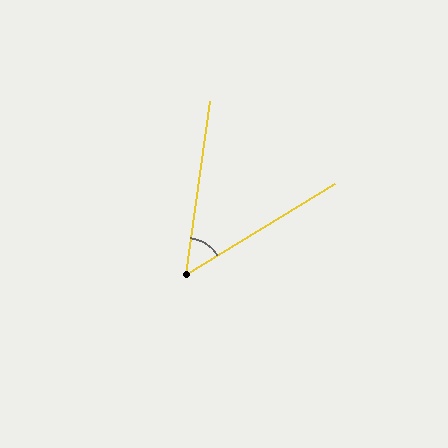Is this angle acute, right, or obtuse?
It is acute.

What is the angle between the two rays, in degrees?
Approximately 51 degrees.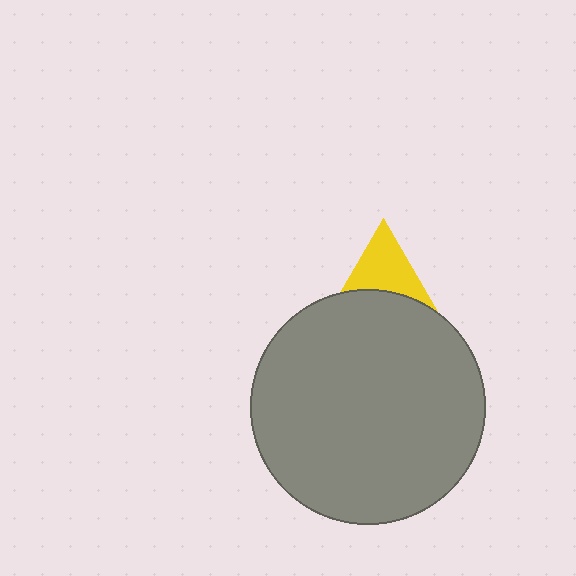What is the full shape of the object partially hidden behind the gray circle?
The partially hidden object is a yellow triangle.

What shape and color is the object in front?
The object in front is a gray circle.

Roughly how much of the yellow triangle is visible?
About half of it is visible (roughly 50%).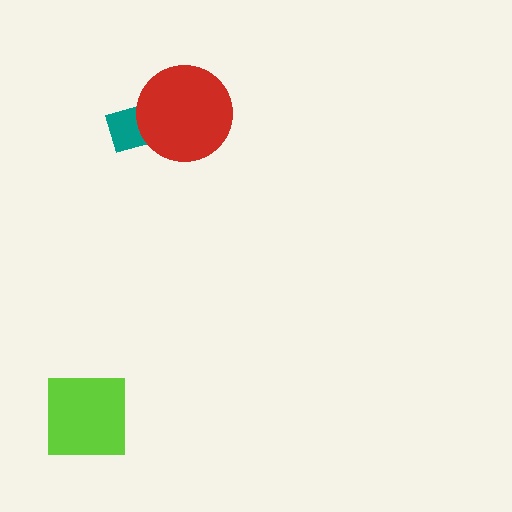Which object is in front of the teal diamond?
The red circle is in front of the teal diamond.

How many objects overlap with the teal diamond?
1 object overlaps with the teal diamond.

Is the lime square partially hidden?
No, no other shape covers it.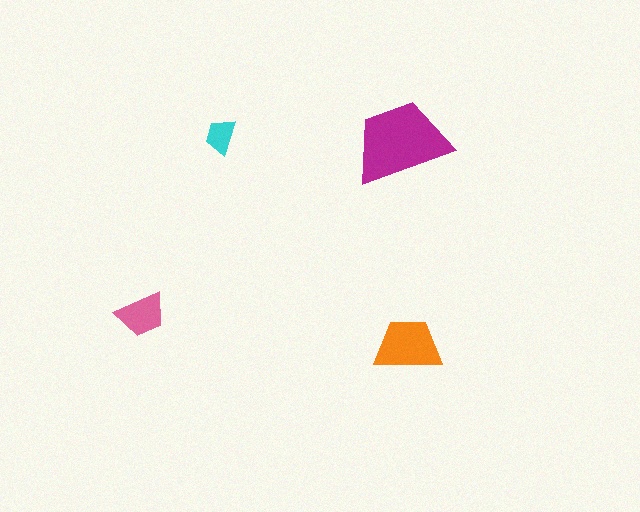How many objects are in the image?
There are 4 objects in the image.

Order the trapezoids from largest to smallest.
the magenta one, the orange one, the pink one, the cyan one.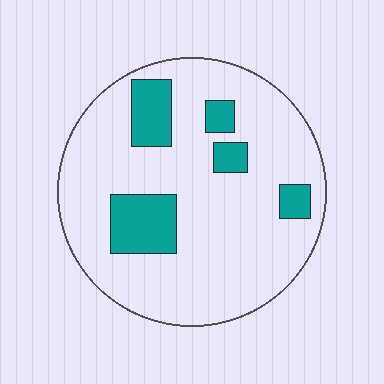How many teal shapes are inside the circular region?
5.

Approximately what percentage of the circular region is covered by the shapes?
Approximately 15%.